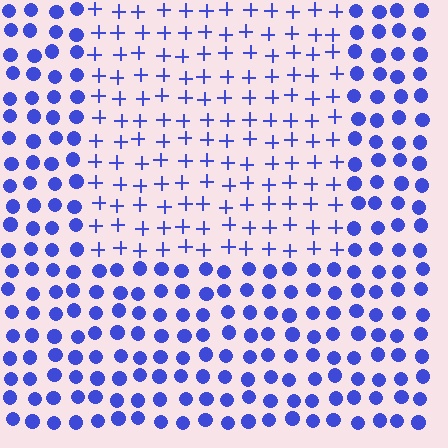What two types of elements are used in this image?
The image uses plus signs inside the rectangle region and circles outside it.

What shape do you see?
I see a rectangle.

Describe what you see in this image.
The image is filled with small blue elements arranged in a uniform grid. A rectangle-shaped region contains plus signs, while the surrounding area contains circles. The boundary is defined purely by the change in element shape.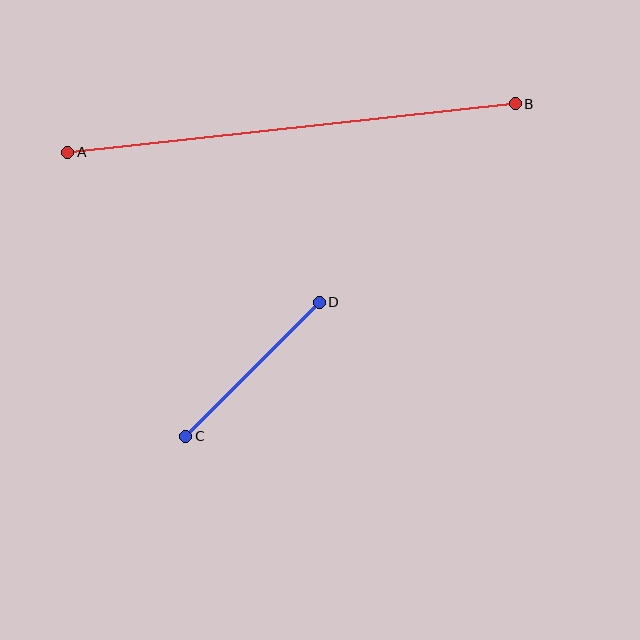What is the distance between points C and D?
The distance is approximately 189 pixels.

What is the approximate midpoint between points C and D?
The midpoint is at approximately (252, 369) pixels.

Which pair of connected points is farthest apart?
Points A and B are farthest apart.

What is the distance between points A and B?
The distance is approximately 450 pixels.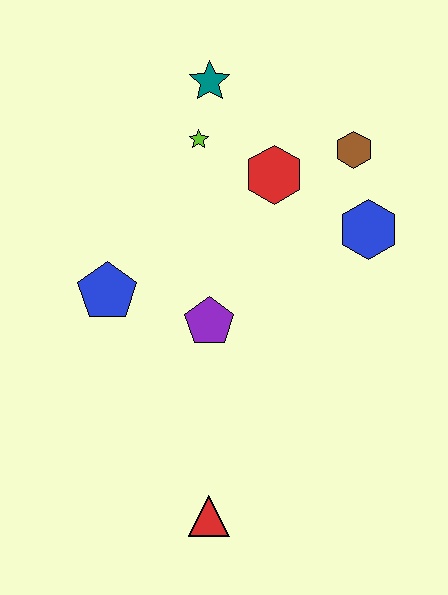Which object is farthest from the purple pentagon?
The teal star is farthest from the purple pentagon.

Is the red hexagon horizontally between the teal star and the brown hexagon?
Yes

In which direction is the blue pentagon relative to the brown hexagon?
The blue pentagon is to the left of the brown hexagon.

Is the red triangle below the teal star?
Yes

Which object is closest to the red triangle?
The purple pentagon is closest to the red triangle.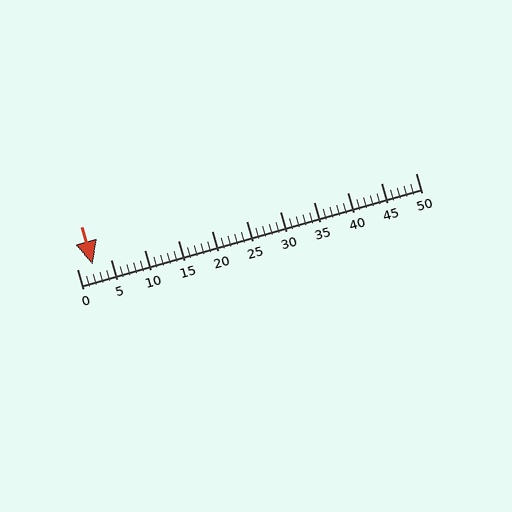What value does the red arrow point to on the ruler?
The red arrow points to approximately 2.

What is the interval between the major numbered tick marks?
The major tick marks are spaced 5 units apart.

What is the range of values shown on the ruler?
The ruler shows values from 0 to 50.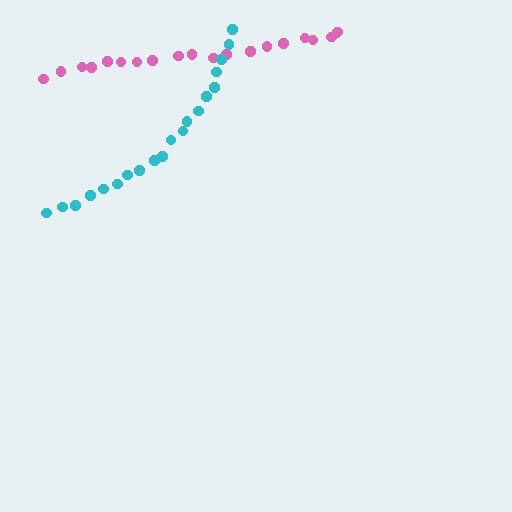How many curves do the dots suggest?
There are 2 distinct paths.